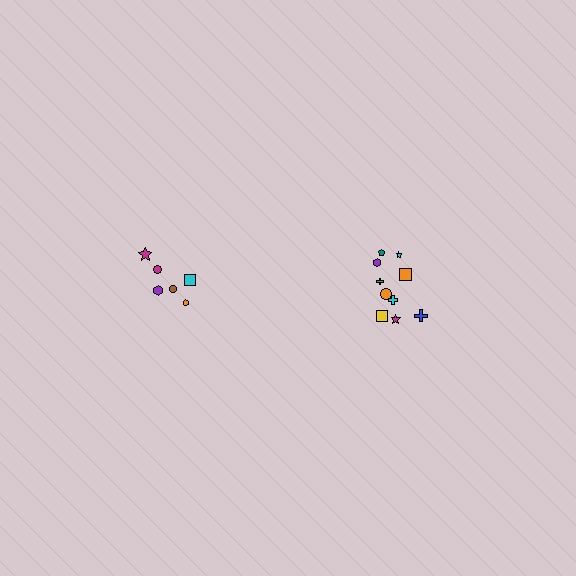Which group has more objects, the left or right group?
The right group.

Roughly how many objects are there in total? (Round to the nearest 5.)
Roughly 15 objects in total.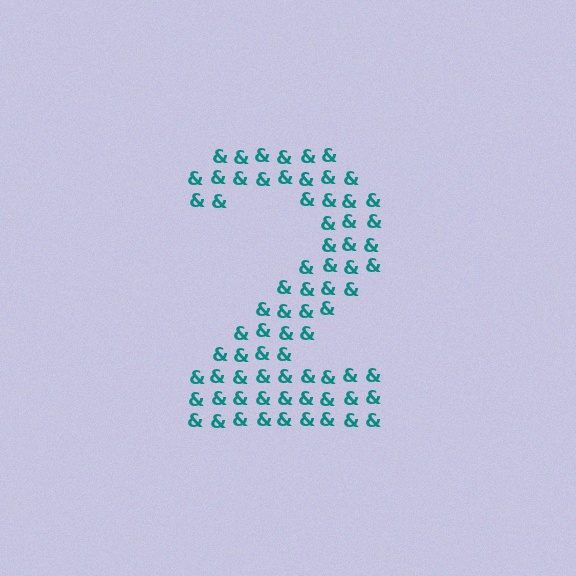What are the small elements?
The small elements are ampersands.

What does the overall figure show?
The overall figure shows the digit 2.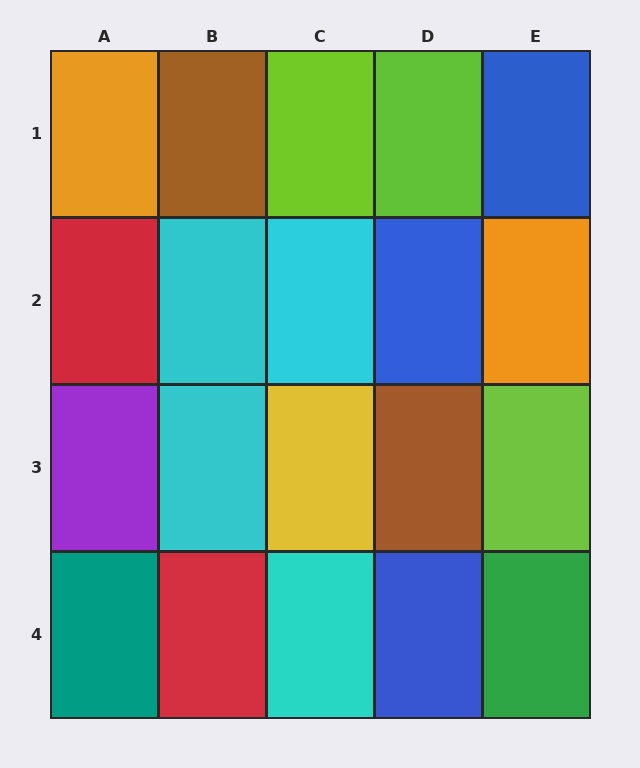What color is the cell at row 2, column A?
Red.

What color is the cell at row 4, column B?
Red.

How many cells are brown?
2 cells are brown.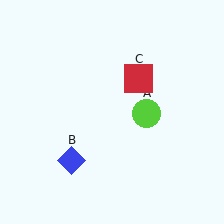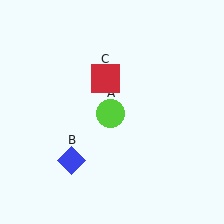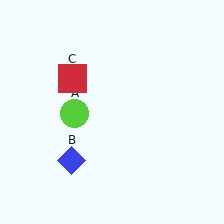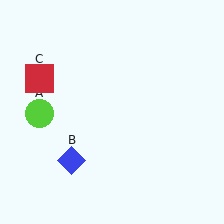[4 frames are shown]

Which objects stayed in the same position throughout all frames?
Blue diamond (object B) remained stationary.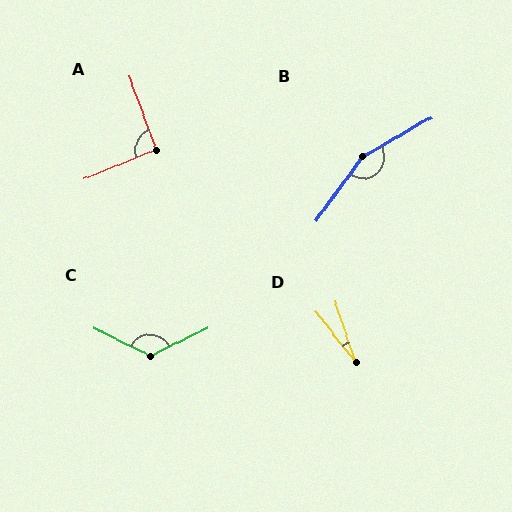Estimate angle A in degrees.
Approximately 92 degrees.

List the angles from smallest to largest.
D (20°), A (92°), C (127°), B (155°).